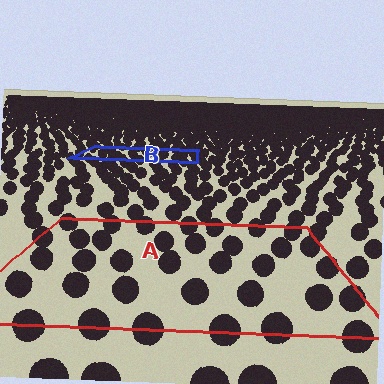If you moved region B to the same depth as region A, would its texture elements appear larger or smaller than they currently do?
They would appear larger. At a closer depth, the same texture elements are projected at a bigger on-screen size.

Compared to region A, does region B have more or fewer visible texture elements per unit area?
Region B has more texture elements per unit area — they are packed more densely because it is farther away.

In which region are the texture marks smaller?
The texture marks are smaller in region B, because it is farther away.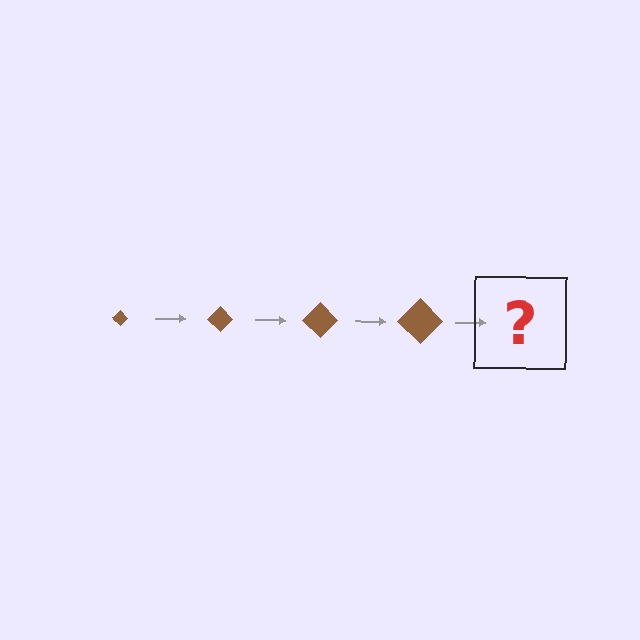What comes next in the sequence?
The next element should be a brown diamond, larger than the previous one.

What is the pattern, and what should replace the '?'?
The pattern is that the diamond gets progressively larger each step. The '?' should be a brown diamond, larger than the previous one.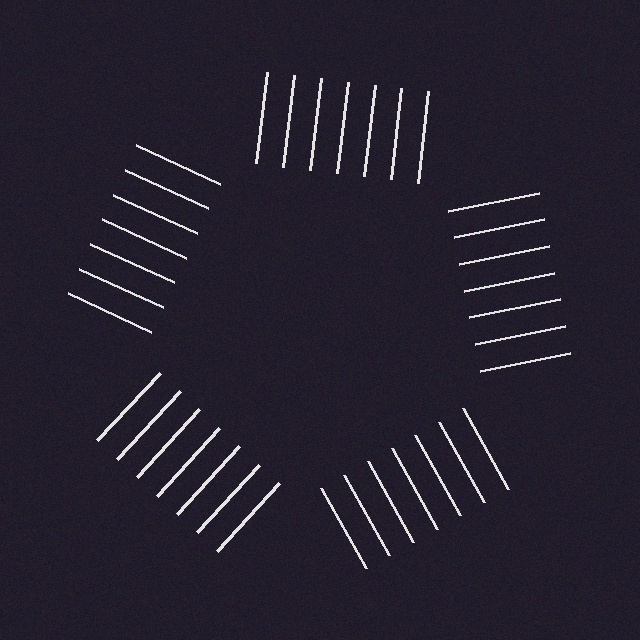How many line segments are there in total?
35 — 7 along each of the 5 edges.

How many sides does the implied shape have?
5 sides — the line-ends trace a pentagon.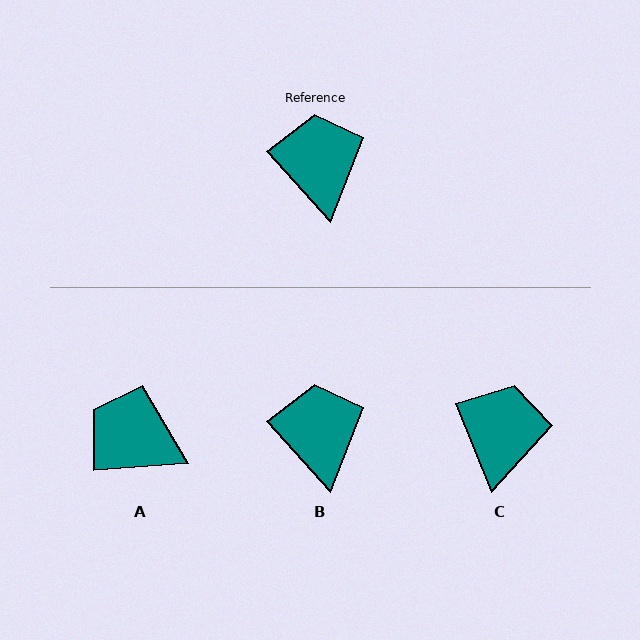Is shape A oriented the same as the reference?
No, it is off by about 52 degrees.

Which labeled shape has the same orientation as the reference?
B.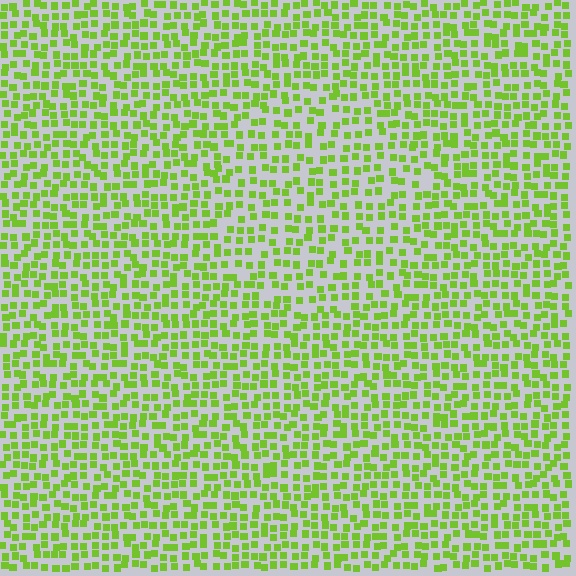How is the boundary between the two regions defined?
The boundary is defined by a change in element density (approximately 1.4x ratio). All elements are the same color, size, and shape.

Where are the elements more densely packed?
The elements are more densely packed outside the circle boundary.